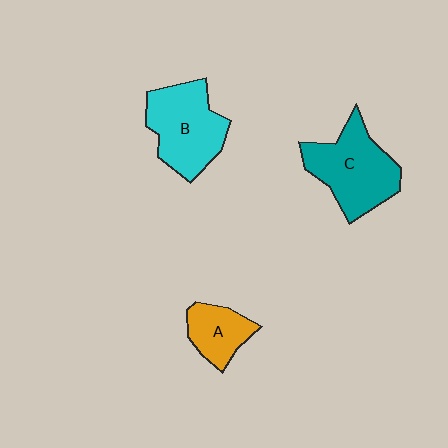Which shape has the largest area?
Shape C (teal).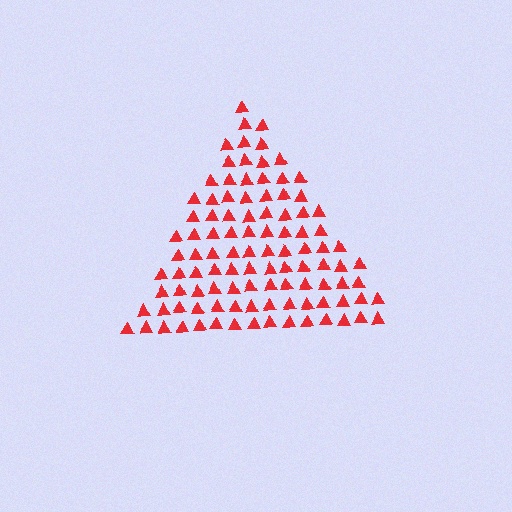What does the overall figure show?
The overall figure shows a triangle.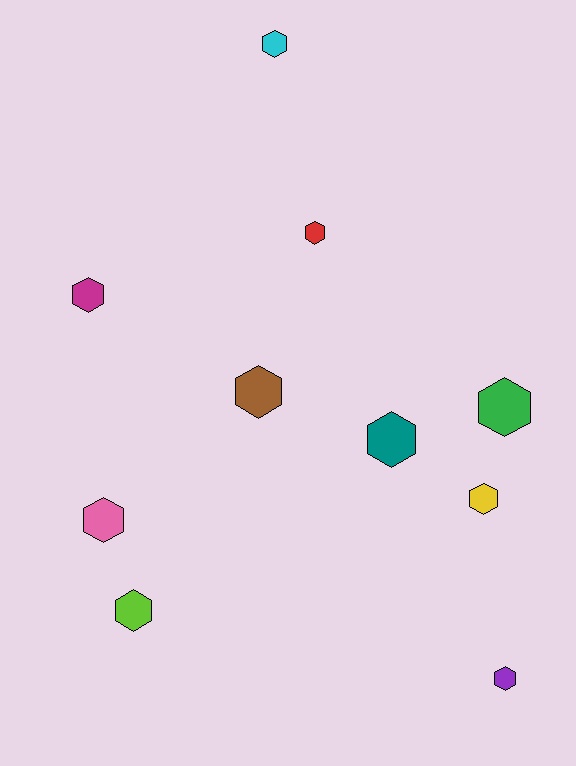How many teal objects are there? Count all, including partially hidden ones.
There is 1 teal object.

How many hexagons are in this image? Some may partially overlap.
There are 10 hexagons.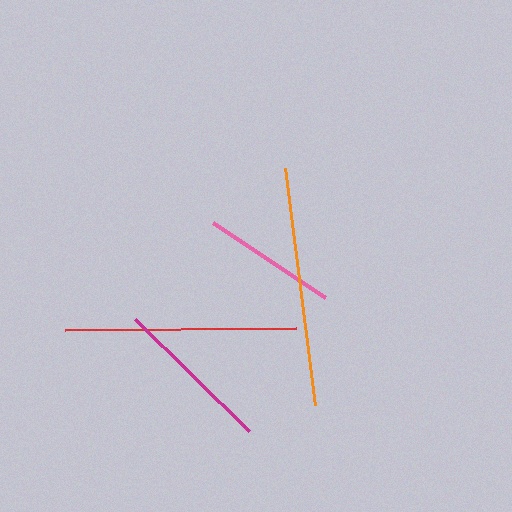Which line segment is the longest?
The orange line is the longest at approximately 238 pixels.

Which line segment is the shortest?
The pink line is the shortest at approximately 135 pixels.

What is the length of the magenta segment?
The magenta segment is approximately 160 pixels long.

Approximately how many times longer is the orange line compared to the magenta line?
The orange line is approximately 1.5 times the length of the magenta line.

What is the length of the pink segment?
The pink segment is approximately 135 pixels long.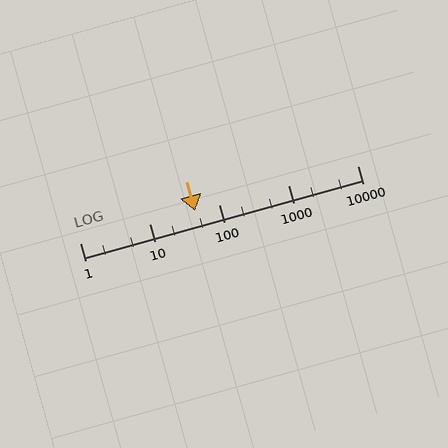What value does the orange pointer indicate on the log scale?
The pointer indicates approximately 46.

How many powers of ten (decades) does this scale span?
The scale spans 4 decades, from 1 to 10000.